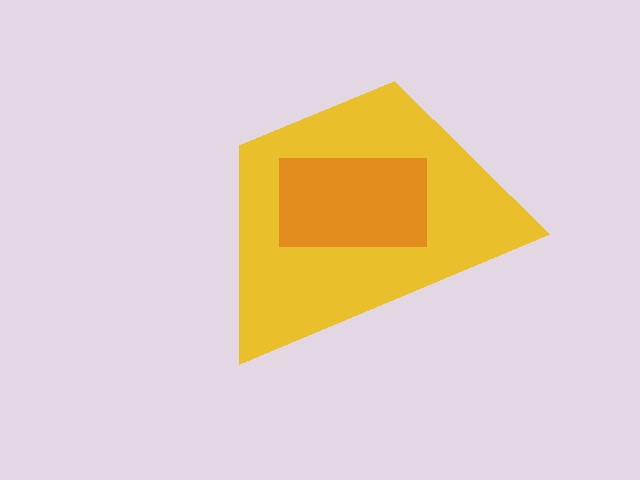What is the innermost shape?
The orange rectangle.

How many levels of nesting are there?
2.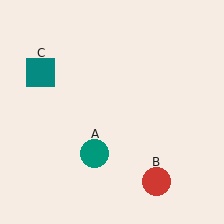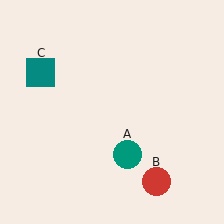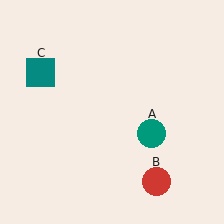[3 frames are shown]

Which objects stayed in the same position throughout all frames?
Red circle (object B) and teal square (object C) remained stationary.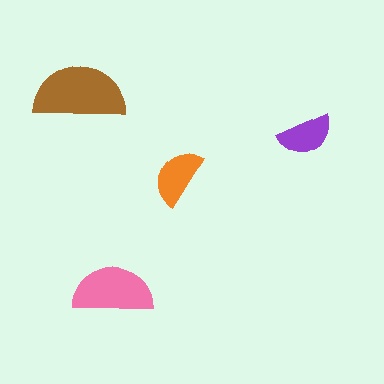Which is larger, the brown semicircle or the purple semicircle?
The brown one.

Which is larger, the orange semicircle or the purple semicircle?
The orange one.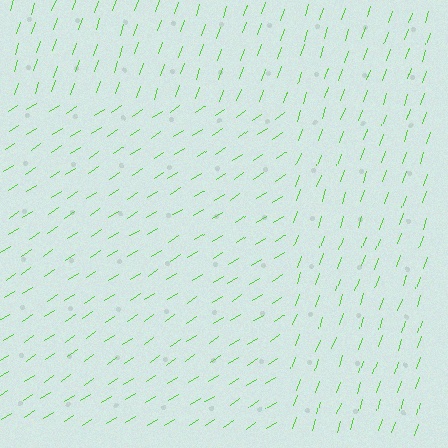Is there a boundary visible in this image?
Yes, there is a texture boundary formed by a change in line orientation.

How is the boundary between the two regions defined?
The boundary is defined purely by a change in line orientation (approximately 38 degrees difference). All lines are the same color and thickness.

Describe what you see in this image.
The image is filled with small lime line segments. A rectangle region in the image has lines oriented differently from the surrounding lines, creating a visible texture boundary.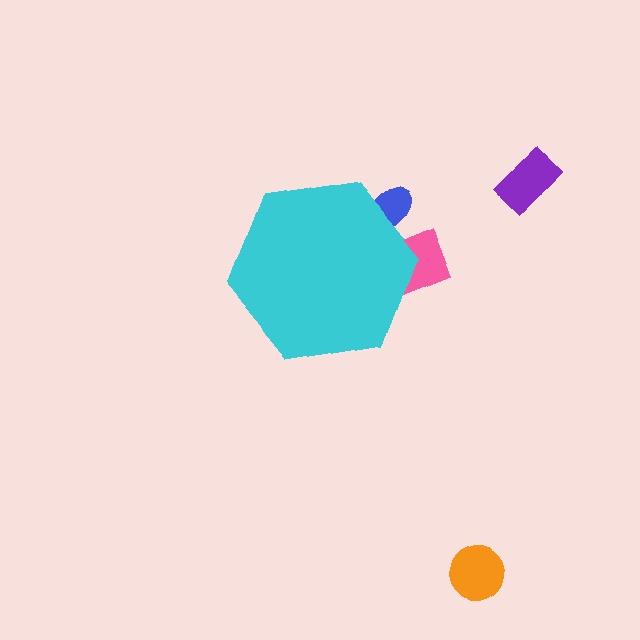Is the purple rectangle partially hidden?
No, the purple rectangle is fully visible.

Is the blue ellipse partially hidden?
Yes, the blue ellipse is partially hidden behind the cyan hexagon.